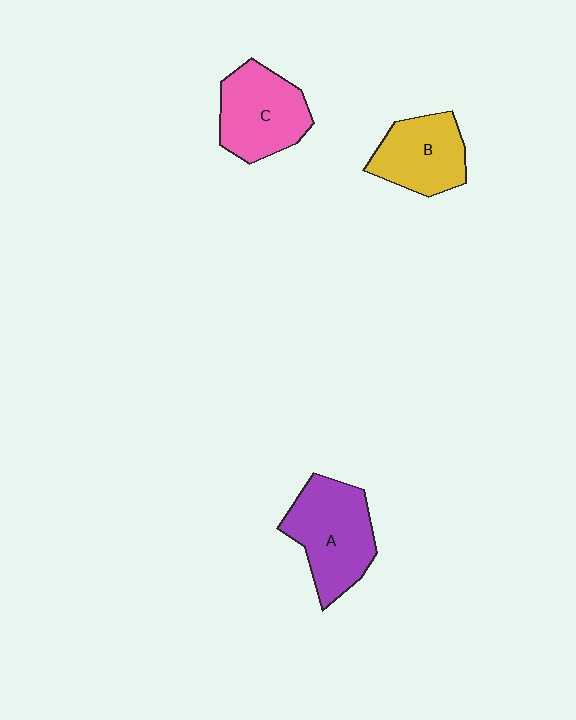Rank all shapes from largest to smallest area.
From largest to smallest: A (purple), C (pink), B (yellow).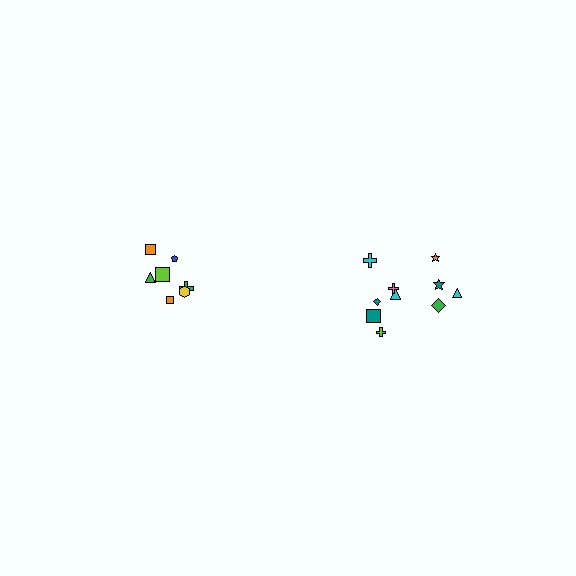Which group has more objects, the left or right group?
The right group.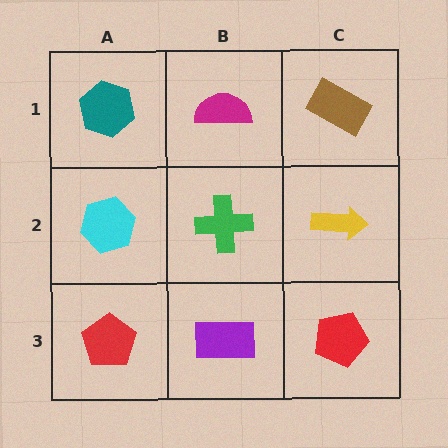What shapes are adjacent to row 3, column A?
A cyan hexagon (row 2, column A), a purple rectangle (row 3, column B).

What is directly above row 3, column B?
A green cross.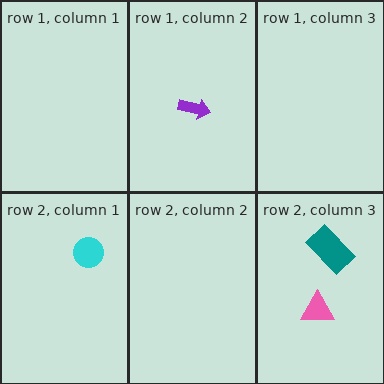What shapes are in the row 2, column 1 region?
The cyan circle.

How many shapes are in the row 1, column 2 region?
1.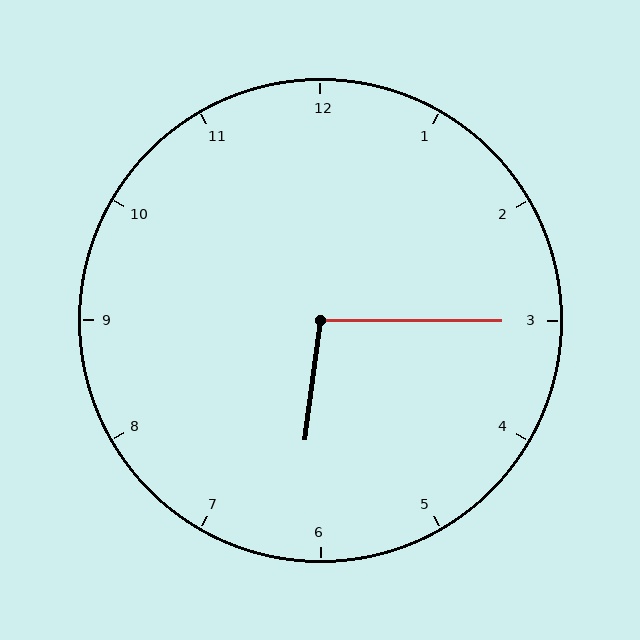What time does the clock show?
6:15.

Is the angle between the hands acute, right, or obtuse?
It is obtuse.